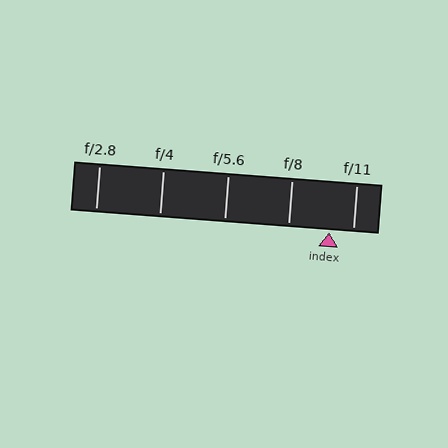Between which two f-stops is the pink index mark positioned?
The index mark is between f/8 and f/11.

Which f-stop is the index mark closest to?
The index mark is closest to f/11.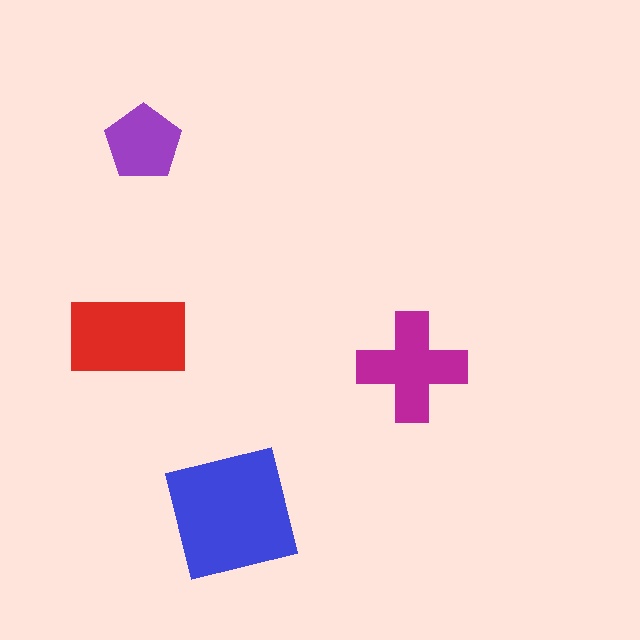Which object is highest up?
The purple pentagon is topmost.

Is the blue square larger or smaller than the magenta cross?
Larger.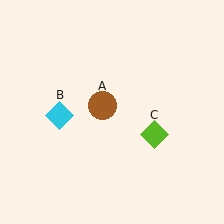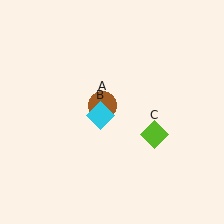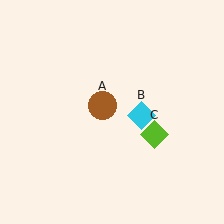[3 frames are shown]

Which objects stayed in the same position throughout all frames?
Brown circle (object A) and lime diamond (object C) remained stationary.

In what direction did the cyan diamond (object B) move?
The cyan diamond (object B) moved right.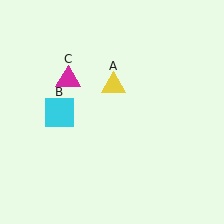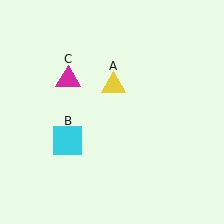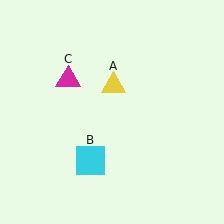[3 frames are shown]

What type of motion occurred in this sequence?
The cyan square (object B) rotated counterclockwise around the center of the scene.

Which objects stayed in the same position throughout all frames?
Yellow triangle (object A) and magenta triangle (object C) remained stationary.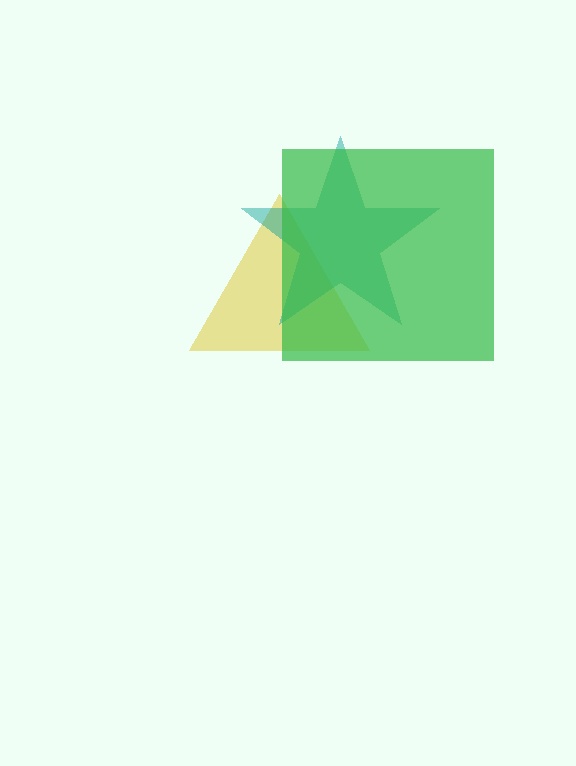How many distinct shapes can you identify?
There are 3 distinct shapes: a yellow triangle, a teal star, a green square.